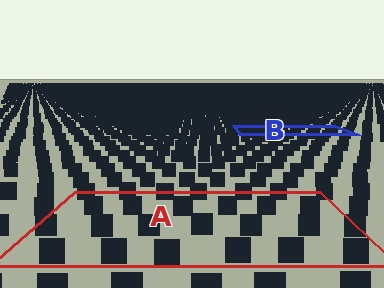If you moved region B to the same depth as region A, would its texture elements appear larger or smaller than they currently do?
They would appear larger. At a closer depth, the same texture elements are projected at a bigger on-screen size.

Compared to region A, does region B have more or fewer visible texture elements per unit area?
Region B has more texture elements per unit area — they are packed more densely because it is farther away.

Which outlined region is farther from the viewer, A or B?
Region B is farther from the viewer — the texture elements inside it appear smaller and more densely packed.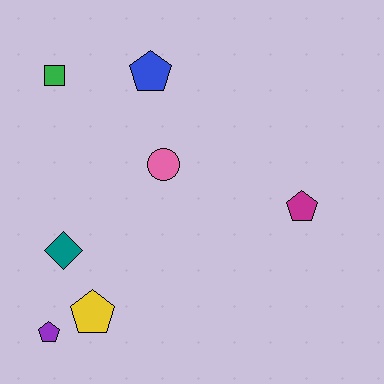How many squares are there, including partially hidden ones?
There is 1 square.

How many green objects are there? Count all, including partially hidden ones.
There is 1 green object.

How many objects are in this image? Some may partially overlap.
There are 7 objects.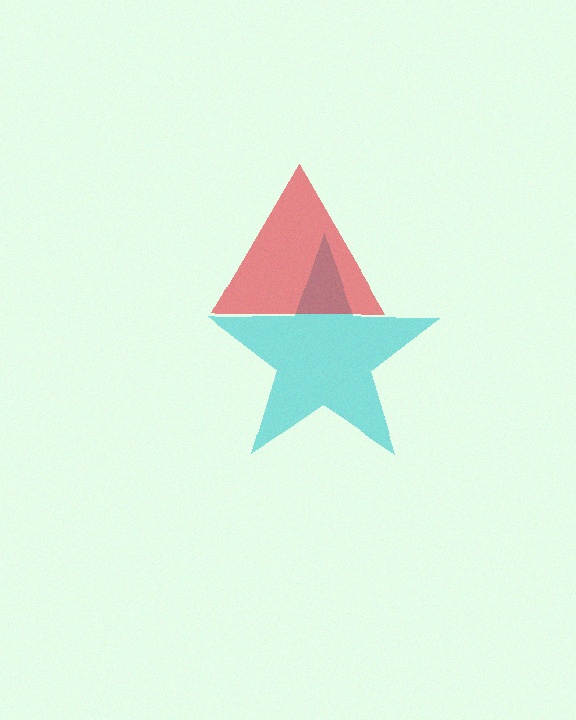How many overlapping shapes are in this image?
There are 2 overlapping shapes in the image.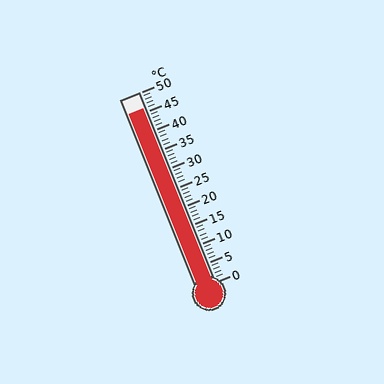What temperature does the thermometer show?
The thermometer shows approximately 46°C.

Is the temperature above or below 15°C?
The temperature is above 15°C.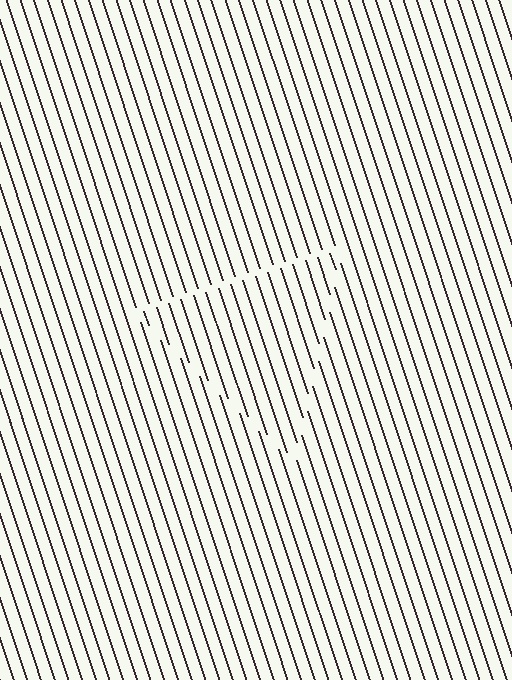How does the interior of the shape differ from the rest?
The interior of the shape contains the same grating, shifted by half a period — the contour is defined by the phase discontinuity where line-ends from the inner and outer gratings abut.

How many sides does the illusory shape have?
3 sides — the line-ends trace a triangle.